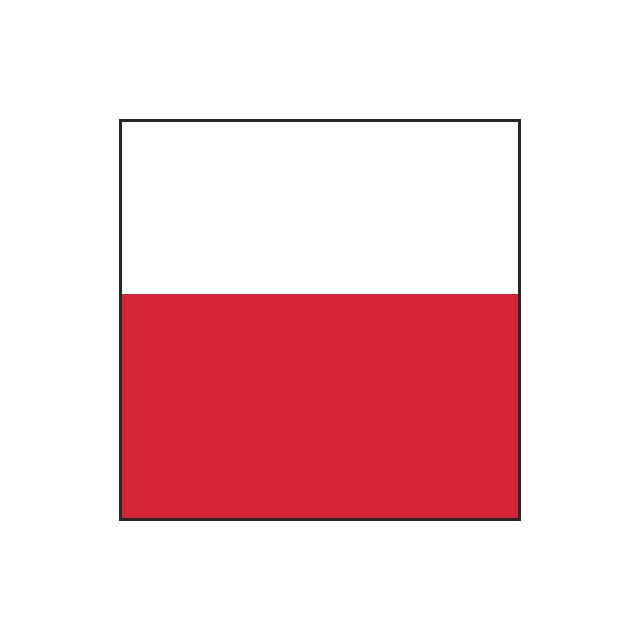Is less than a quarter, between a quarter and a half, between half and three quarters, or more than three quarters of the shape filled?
Between half and three quarters.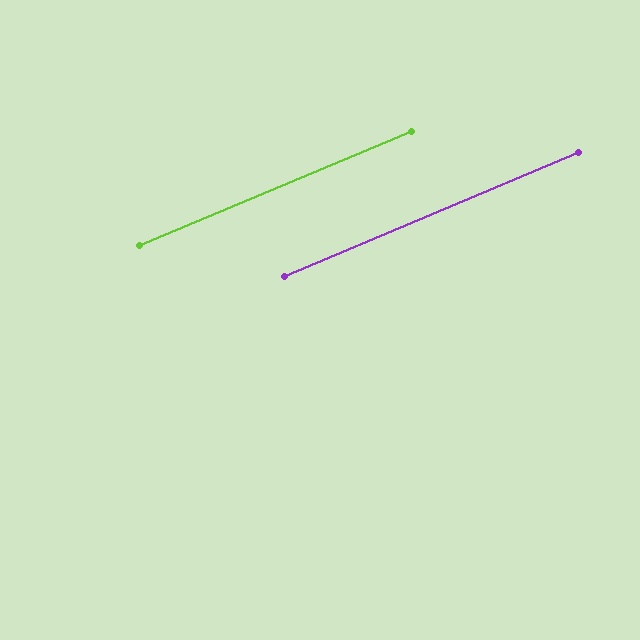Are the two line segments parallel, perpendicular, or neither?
Parallel — their directions differ by only 0.1°.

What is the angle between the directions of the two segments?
Approximately 0 degrees.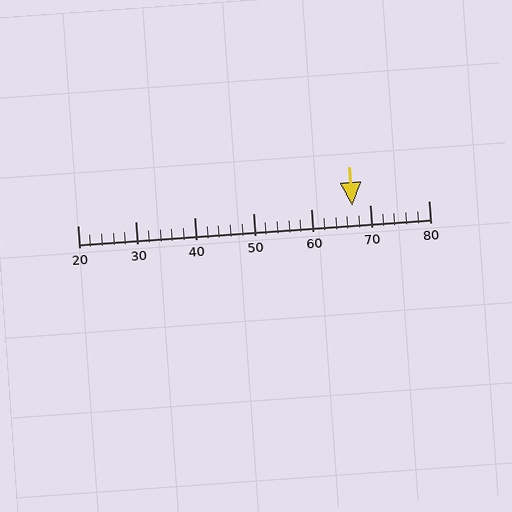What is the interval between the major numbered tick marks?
The major tick marks are spaced 10 units apart.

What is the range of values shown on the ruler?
The ruler shows values from 20 to 80.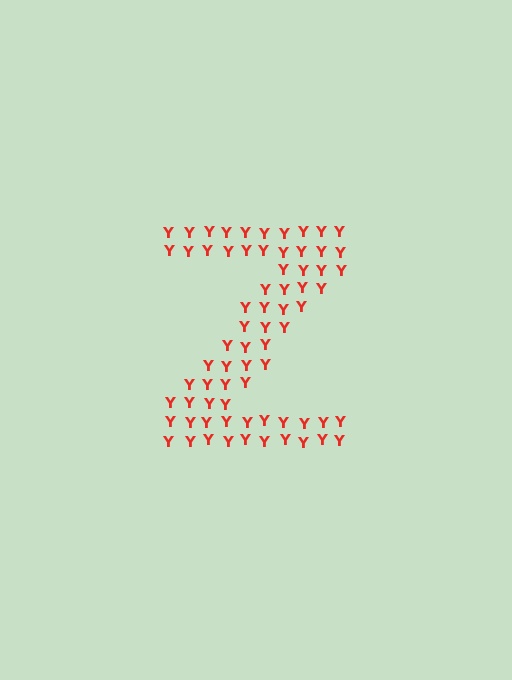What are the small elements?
The small elements are letter Y's.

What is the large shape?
The large shape is the letter Z.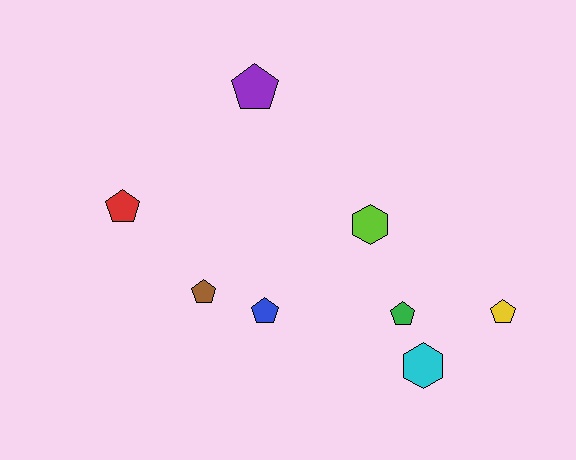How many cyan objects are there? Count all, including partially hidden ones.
There is 1 cyan object.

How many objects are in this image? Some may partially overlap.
There are 8 objects.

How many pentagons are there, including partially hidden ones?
There are 6 pentagons.